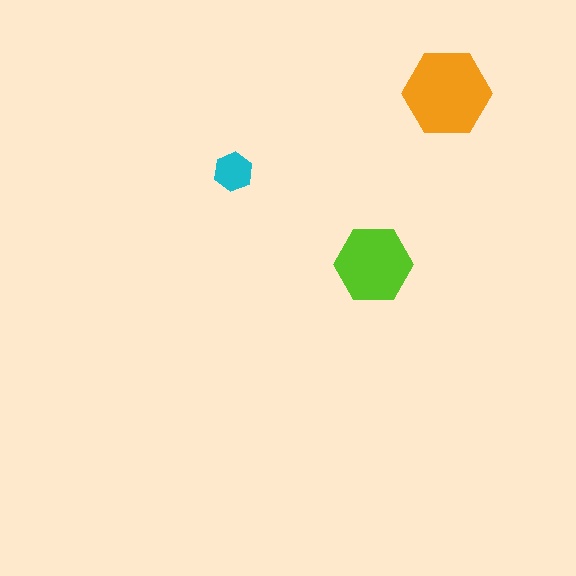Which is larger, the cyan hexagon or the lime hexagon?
The lime one.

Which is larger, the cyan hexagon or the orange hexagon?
The orange one.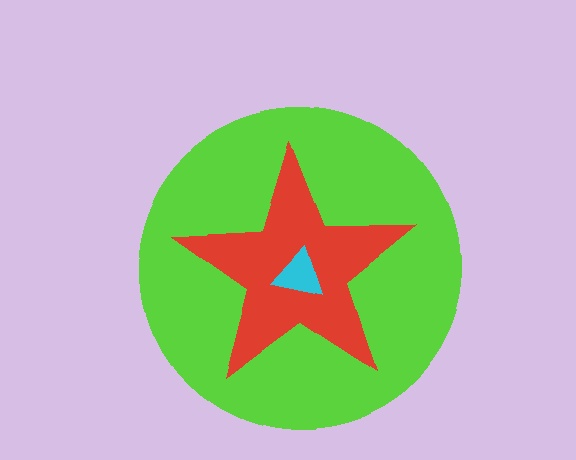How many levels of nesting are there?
3.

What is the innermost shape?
The cyan triangle.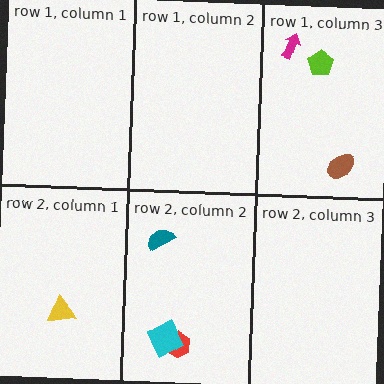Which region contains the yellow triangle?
The row 2, column 1 region.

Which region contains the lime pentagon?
The row 1, column 3 region.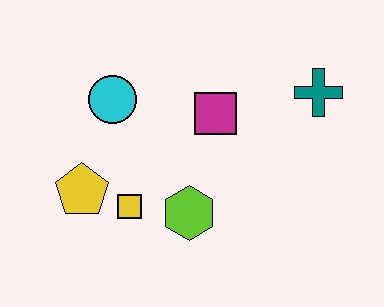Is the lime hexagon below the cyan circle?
Yes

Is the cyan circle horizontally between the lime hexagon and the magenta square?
No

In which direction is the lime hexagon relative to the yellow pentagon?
The lime hexagon is to the right of the yellow pentagon.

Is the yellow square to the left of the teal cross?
Yes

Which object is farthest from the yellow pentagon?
The teal cross is farthest from the yellow pentagon.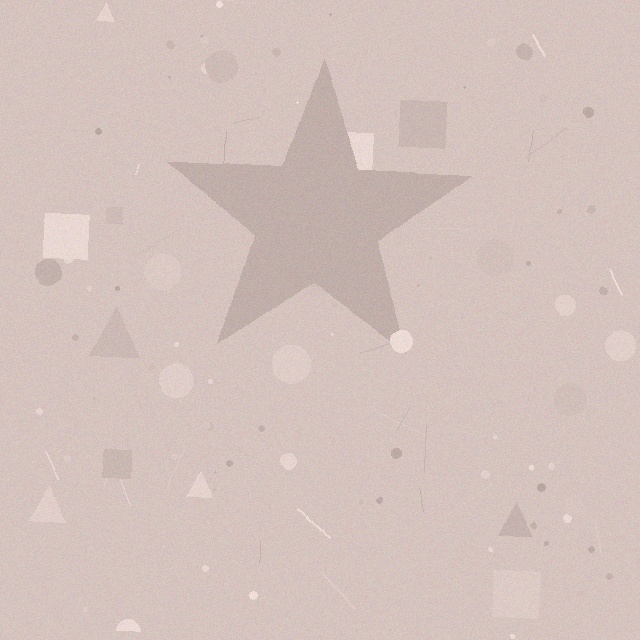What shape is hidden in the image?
A star is hidden in the image.